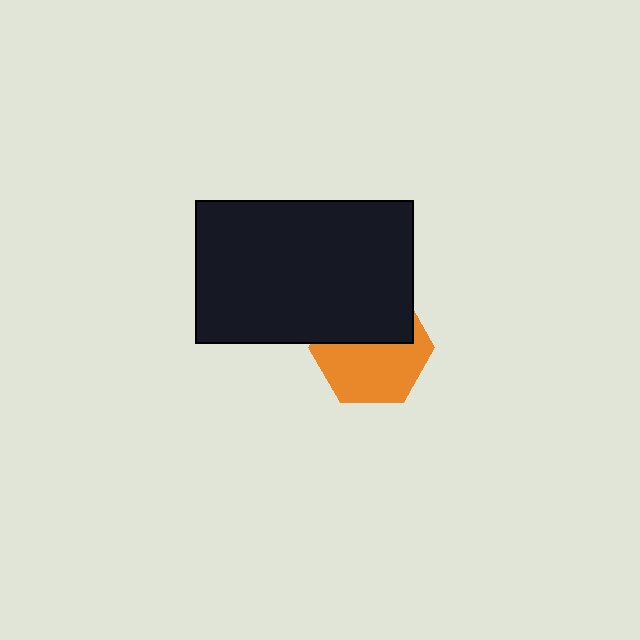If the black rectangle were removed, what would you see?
You would see the complete orange hexagon.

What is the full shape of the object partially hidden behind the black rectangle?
The partially hidden object is an orange hexagon.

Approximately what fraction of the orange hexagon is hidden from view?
Roughly 42% of the orange hexagon is hidden behind the black rectangle.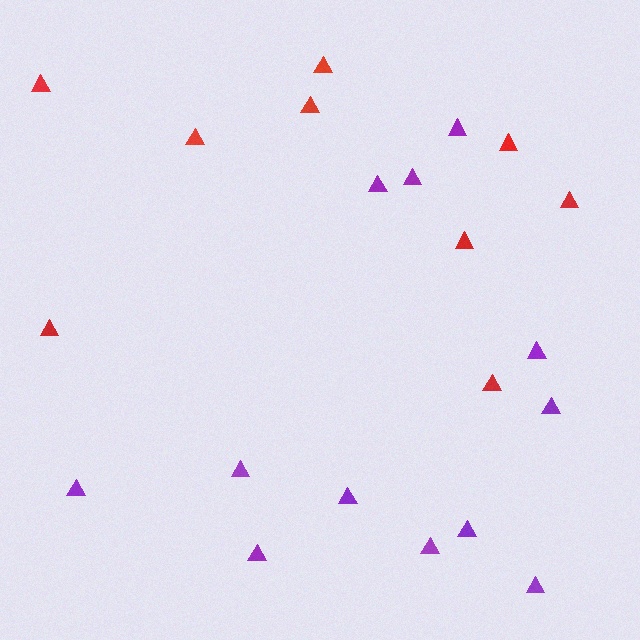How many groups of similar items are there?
There are 2 groups: one group of red triangles (9) and one group of purple triangles (12).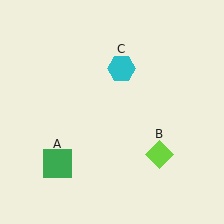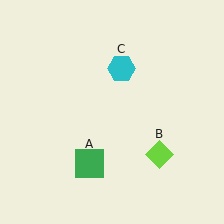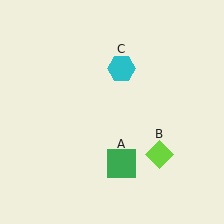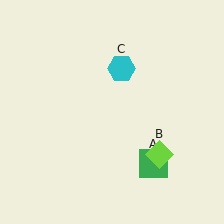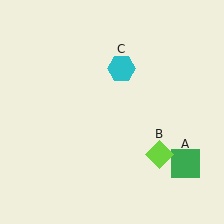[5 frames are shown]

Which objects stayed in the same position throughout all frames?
Lime diamond (object B) and cyan hexagon (object C) remained stationary.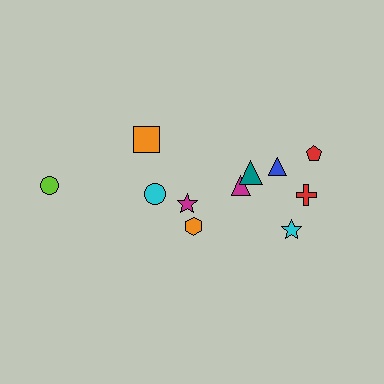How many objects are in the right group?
There are 8 objects.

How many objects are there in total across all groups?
There are 11 objects.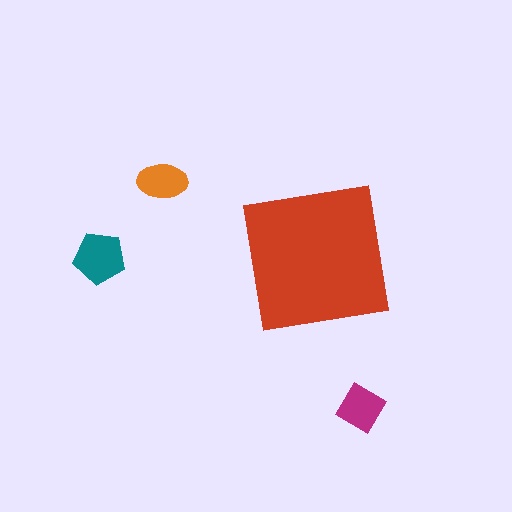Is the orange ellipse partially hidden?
No, the orange ellipse is fully visible.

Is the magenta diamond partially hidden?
No, the magenta diamond is fully visible.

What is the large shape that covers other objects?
A red square.